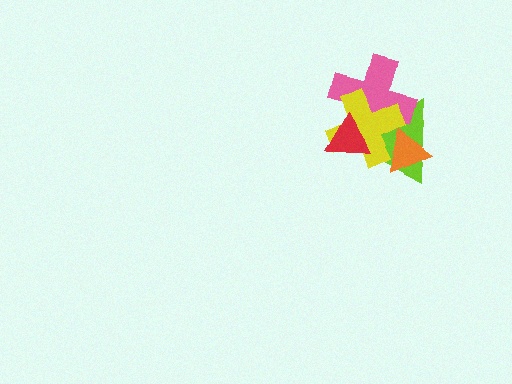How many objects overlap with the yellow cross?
4 objects overlap with the yellow cross.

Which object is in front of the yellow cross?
The red triangle is in front of the yellow cross.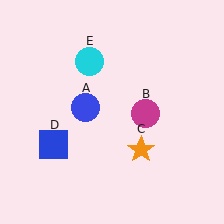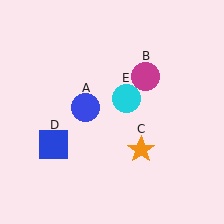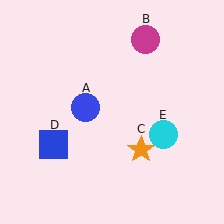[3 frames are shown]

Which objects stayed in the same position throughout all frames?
Blue circle (object A) and orange star (object C) and blue square (object D) remained stationary.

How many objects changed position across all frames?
2 objects changed position: magenta circle (object B), cyan circle (object E).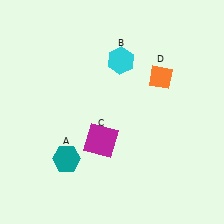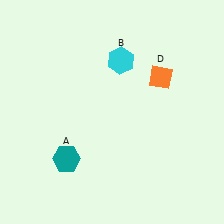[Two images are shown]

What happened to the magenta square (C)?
The magenta square (C) was removed in Image 2. It was in the bottom-left area of Image 1.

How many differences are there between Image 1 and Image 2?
There is 1 difference between the two images.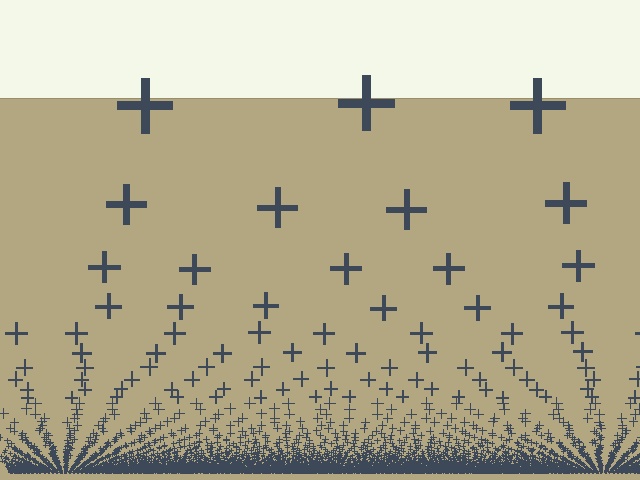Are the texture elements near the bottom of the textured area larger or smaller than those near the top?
Smaller. The gradient is inverted — elements near the bottom are smaller and denser.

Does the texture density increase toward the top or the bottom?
Density increases toward the bottom.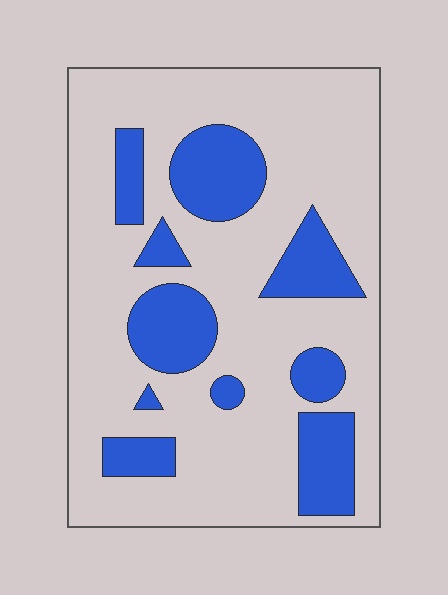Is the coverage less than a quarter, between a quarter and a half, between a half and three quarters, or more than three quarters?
Between a quarter and a half.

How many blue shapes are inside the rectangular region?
10.